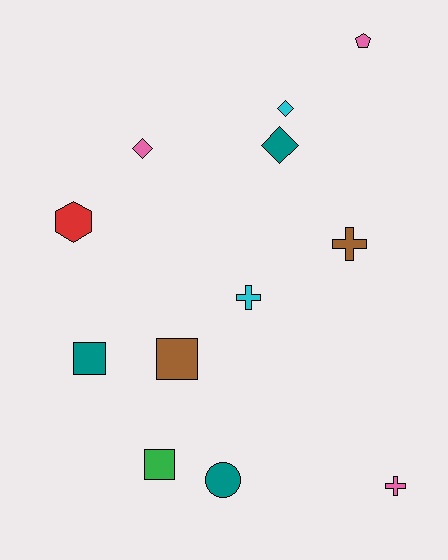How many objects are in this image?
There are 12 objects.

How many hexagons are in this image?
There is 1 hexagon.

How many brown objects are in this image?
There are 2 brown objects.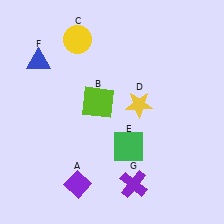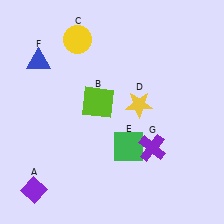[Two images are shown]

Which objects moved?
The objects that moved are: the purple diamond (A), the purple cross (G).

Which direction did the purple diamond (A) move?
The purple diamond (A) moved left.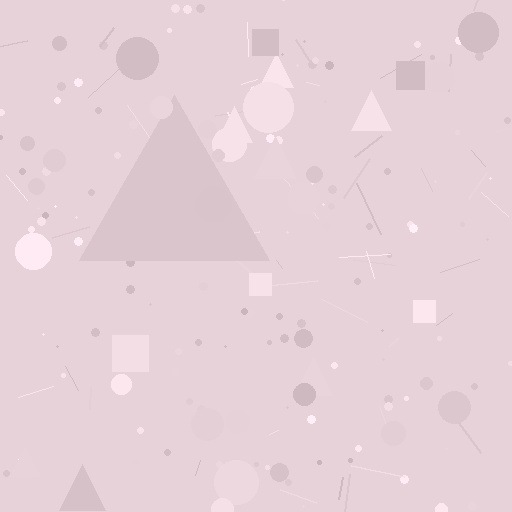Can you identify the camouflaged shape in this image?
The camouflaged shape is a triangle.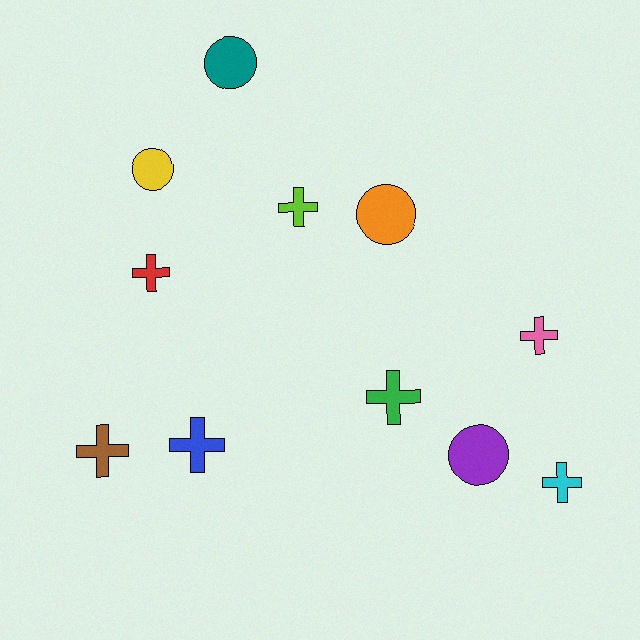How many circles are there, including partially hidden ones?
There are 4 circles.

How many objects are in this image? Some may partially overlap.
There are 11 objects.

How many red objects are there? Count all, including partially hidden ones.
There is 1 red object.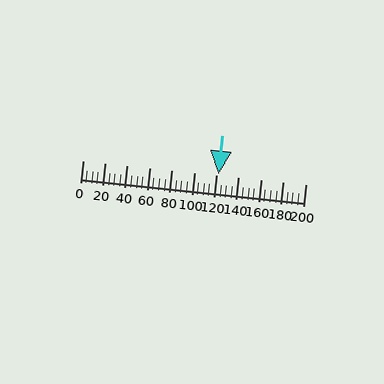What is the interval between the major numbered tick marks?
The major tick marks are spaced 20 units apart.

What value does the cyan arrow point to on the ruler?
The cyan arrow points to approximately 122.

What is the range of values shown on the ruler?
The ruler shows values from 0 to 200.